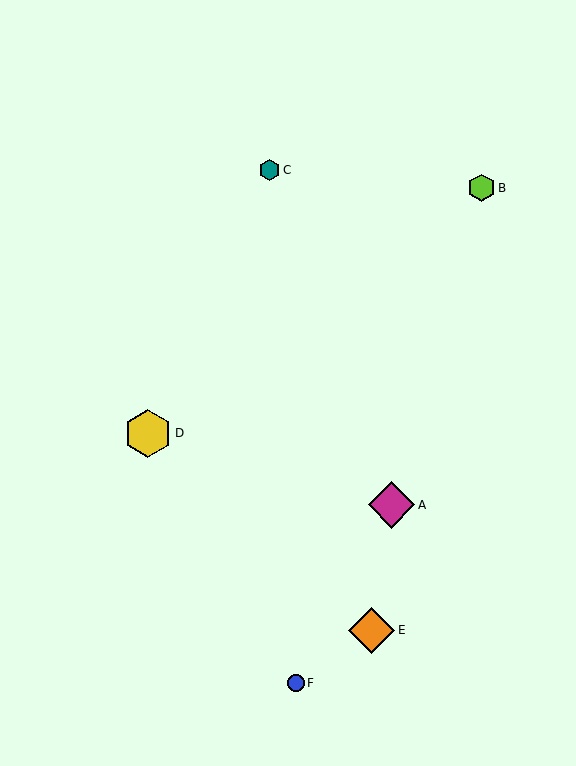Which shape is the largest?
The yellow hexagon (labeled D) is the largest.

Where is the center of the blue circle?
The center of the blue circle is at (296, 683).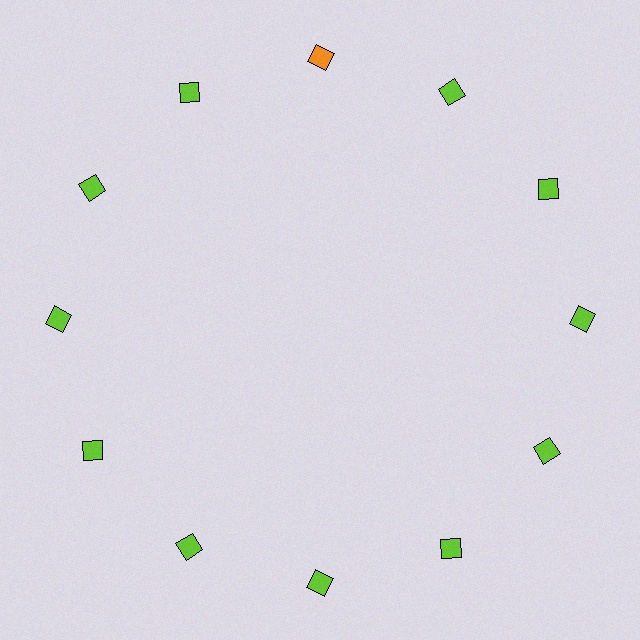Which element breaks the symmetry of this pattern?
The orange square at roughly the 12 o'clock position breaks the symmetry. All other shapes are lime squares.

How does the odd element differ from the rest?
It has a different color: orange instead of lime.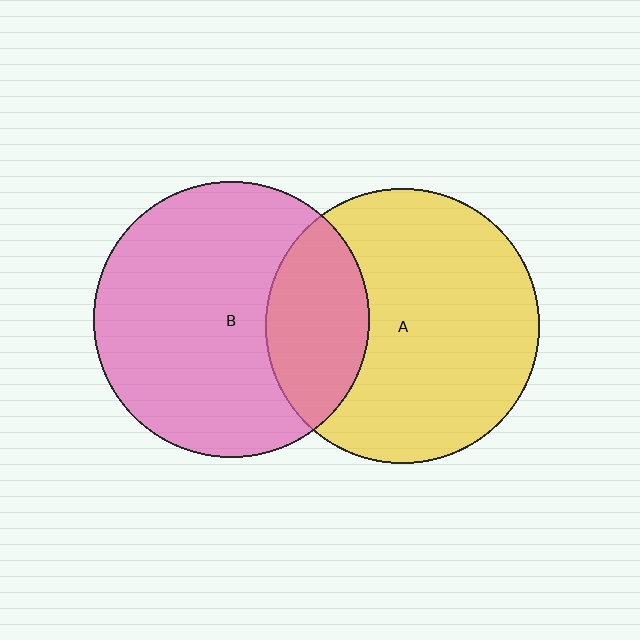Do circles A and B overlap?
Yes.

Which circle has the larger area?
Circle B (pink).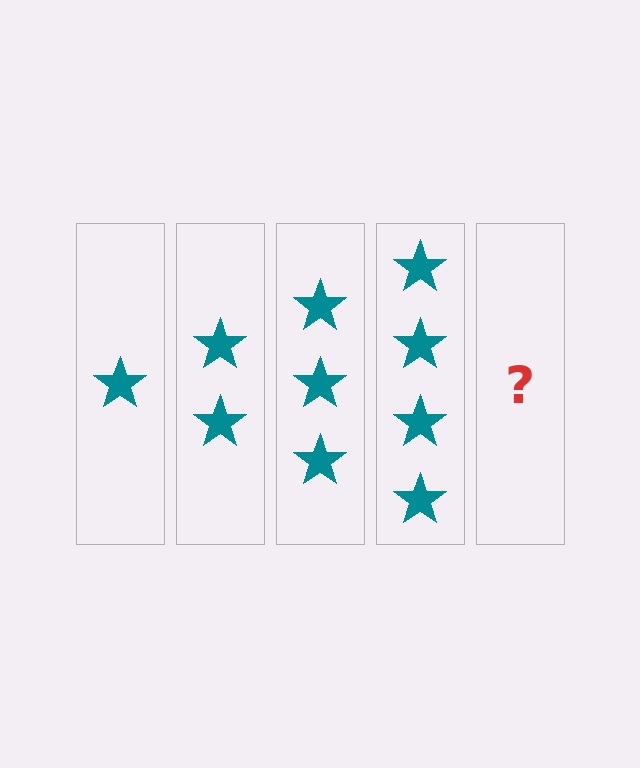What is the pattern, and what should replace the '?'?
The pattern is that each step adds one more star. The '?' should be 5 stars.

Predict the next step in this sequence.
The next step is 5 stars.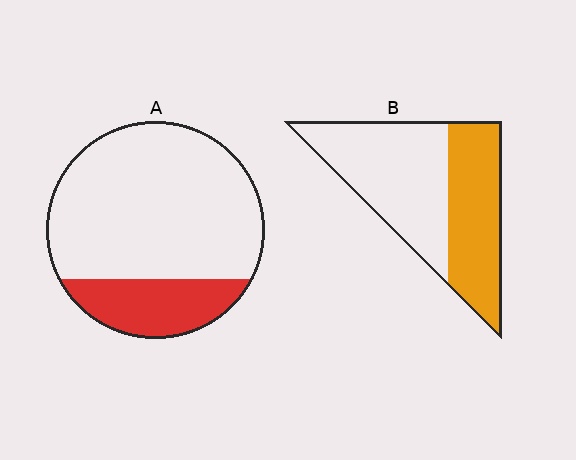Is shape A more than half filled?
No.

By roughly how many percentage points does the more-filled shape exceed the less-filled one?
By roughly 20 percentage points (B over A).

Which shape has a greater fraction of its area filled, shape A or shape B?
Shape B.